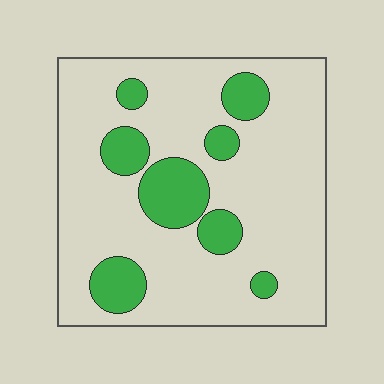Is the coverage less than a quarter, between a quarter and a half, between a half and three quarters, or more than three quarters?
Less than a quarter.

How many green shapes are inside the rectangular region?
8.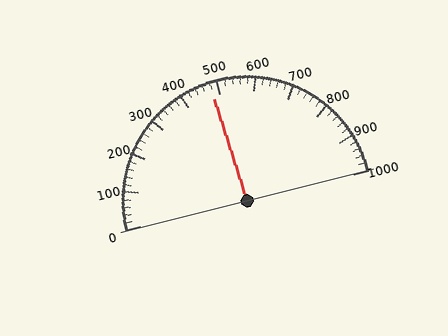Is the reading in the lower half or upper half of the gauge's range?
The reading is in the lower half of the range (0 to 1000).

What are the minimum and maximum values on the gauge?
The gauge ranges from 0 to 1000.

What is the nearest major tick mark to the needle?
The nearest major tick mark is 500.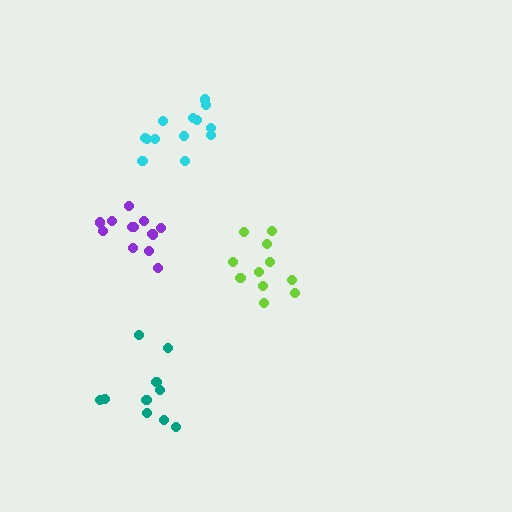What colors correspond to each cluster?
The clusters are colored: teal, lime, purple, cyan.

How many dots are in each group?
Group 1: 10 dots, Group 2: 11 dots, Group 3: 13 dots, Group 4: 13 dots (47 total).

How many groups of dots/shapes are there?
There are 4 groups.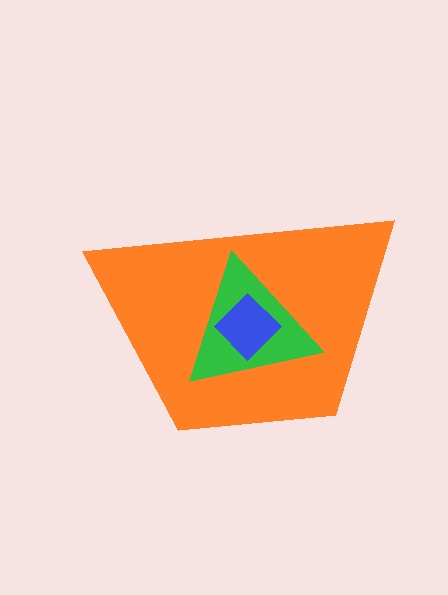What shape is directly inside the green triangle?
The blue diamond.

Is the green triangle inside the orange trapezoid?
Yes.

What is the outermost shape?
The orange trapezoid.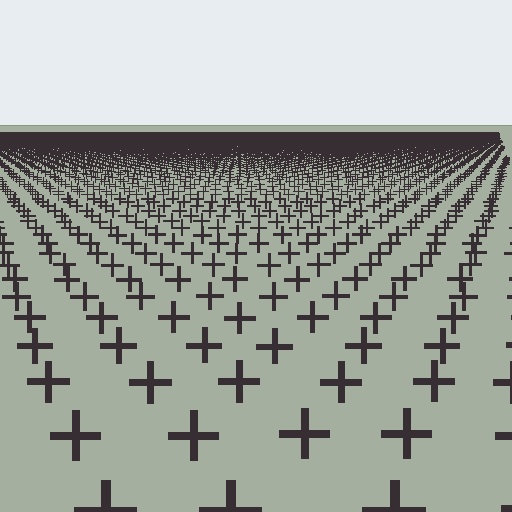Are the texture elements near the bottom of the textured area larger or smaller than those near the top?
Larger. Near the bottom, elements are closer to the viewer and appear at a bigger on-screen size.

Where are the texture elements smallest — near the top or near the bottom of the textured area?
Near the top.